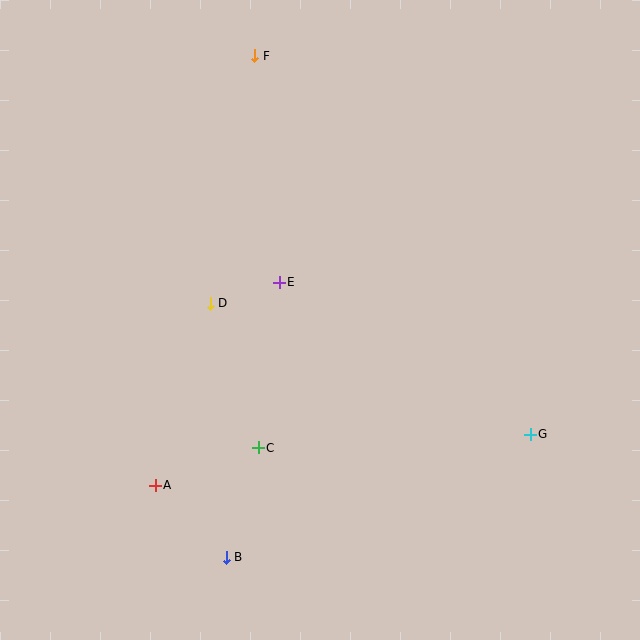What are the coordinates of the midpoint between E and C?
The midpoint between E and C is at (269, 365).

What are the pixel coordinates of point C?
Point C is at (258, 448).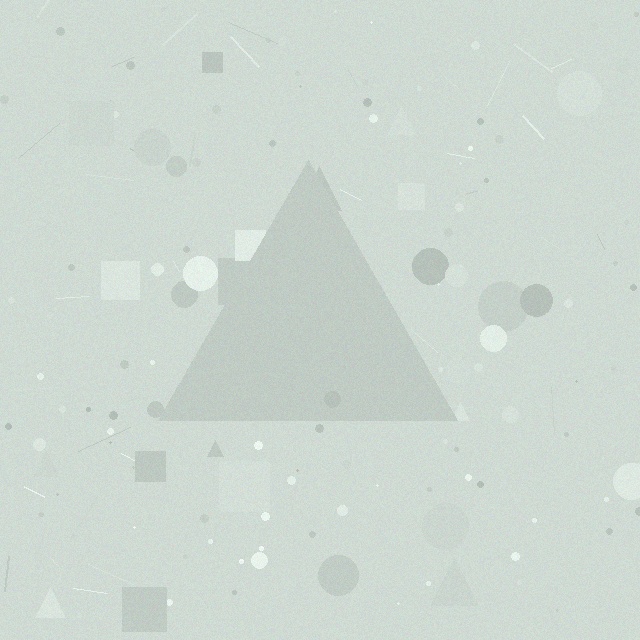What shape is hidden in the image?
A triangle is hidden in the image.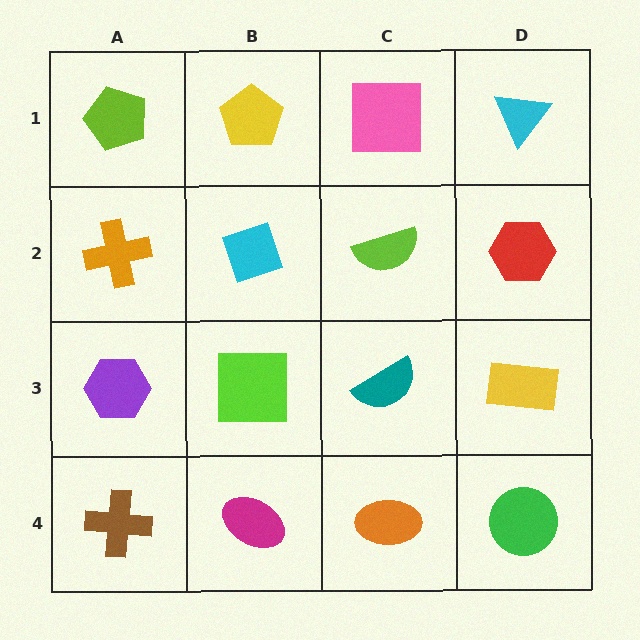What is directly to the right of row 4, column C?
A green circle.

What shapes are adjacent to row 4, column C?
A teal semicircle (row 3, column C), a magenta ellipse (row 4, column B), a green circle (row 4, column D).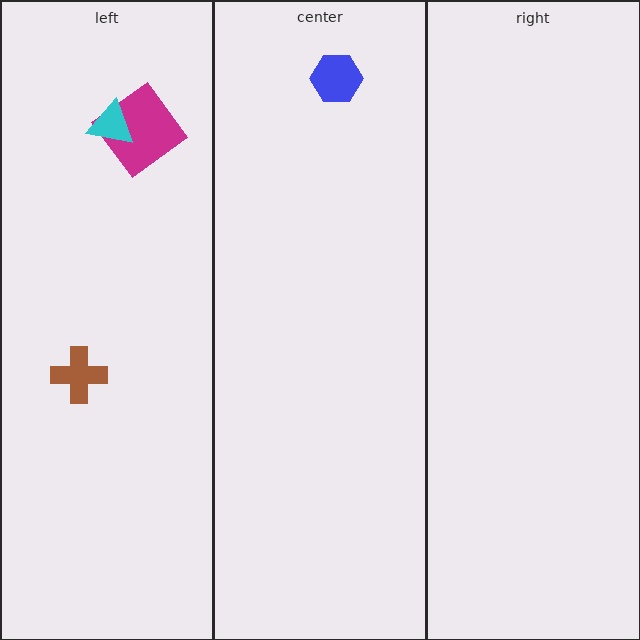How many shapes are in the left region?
3.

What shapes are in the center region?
The blue hexagon.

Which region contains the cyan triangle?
The left region.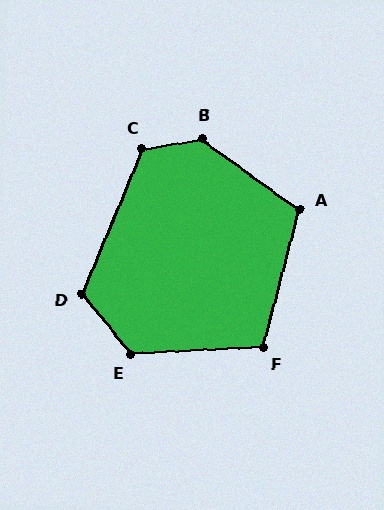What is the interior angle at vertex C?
Approximately 123 degrees (obtuse).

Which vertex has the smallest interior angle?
F, at approximately 108 degrees.